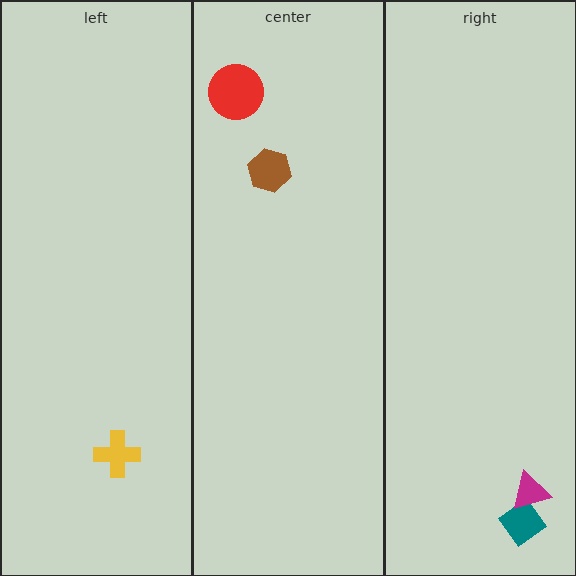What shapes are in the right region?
The teal diamond, the magenta triangle.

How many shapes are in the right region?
2.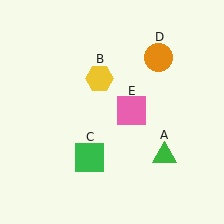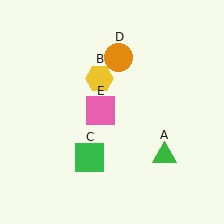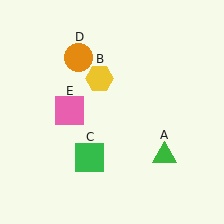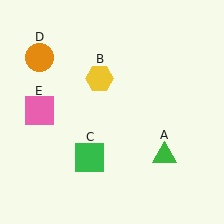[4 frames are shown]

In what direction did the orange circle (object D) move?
The orange circle (object D) moved left.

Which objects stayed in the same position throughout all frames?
Green triangle (object A) and yellow hexagon (object B) and green square (object C) remained stationary.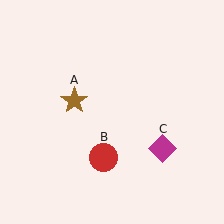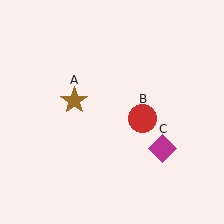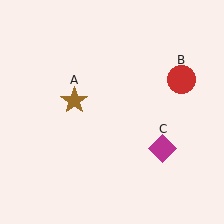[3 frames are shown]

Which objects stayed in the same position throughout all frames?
Brown star (object A) and magenta diamond (object C) remained stationary.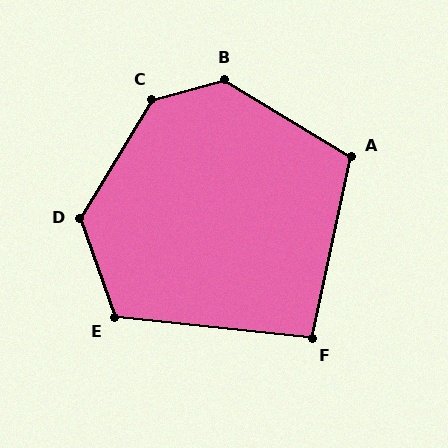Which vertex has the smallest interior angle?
F, at approximately 96 degrees.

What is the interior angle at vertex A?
Approximately 109 degrees (obtuse).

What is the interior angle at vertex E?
Approximately 115 degrees (obtuse).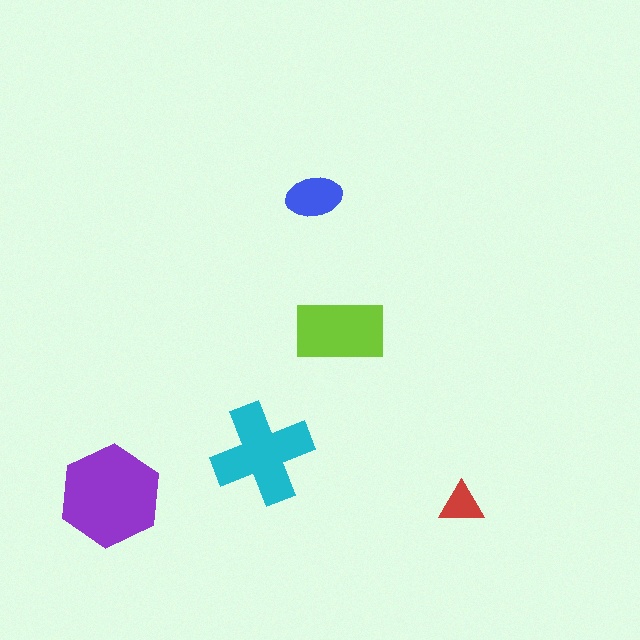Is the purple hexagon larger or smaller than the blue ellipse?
Larger.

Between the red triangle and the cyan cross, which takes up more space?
The cyan cross.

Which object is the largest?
The purple hexagon.